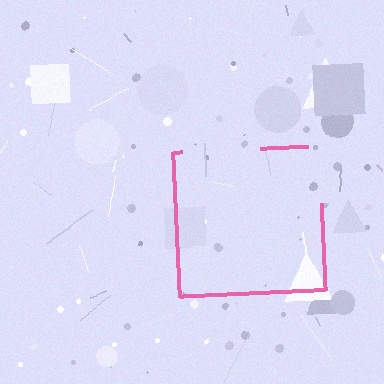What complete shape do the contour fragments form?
The contour fragments form a square.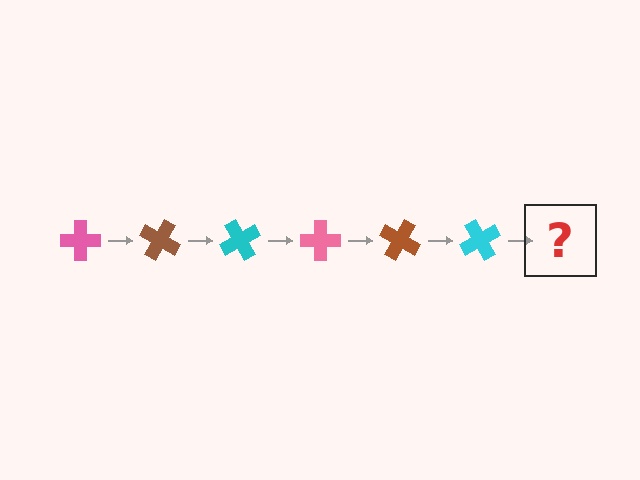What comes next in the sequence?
The next element should be a pink cross, rotated 180 degrees from the start.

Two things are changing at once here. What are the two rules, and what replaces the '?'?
The two rules are that it rotates 30 degrees each step and the color cycles through pink, brown, and cyan. The '?' should be a pink cross, rotated 180 degrees from the start.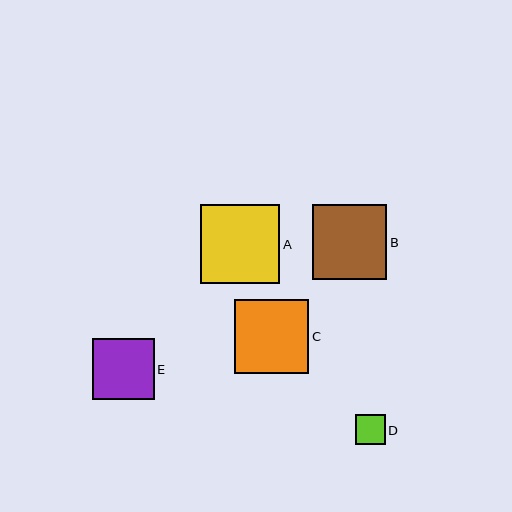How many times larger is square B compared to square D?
Square B is approximately 2.5 times the size of square D.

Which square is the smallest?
Square D is the smallest with a size of approximately 30 pixels.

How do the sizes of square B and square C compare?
Square B and square C are approximately the same size.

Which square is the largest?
Square A is the largest with a size of approximately 79 pixels.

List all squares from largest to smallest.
From largest to smallest: A, B, C, E, D.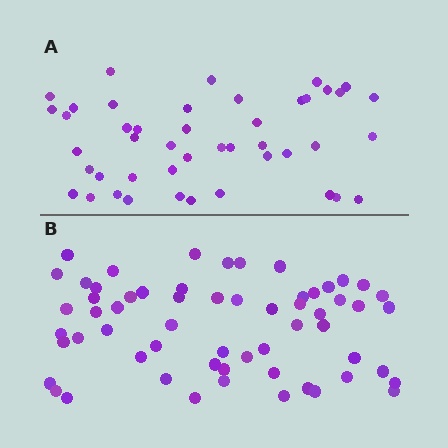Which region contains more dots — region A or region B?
Region B (the bottom region) has more dots.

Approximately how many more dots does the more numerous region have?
Region B has approximately 15 more dots than region A.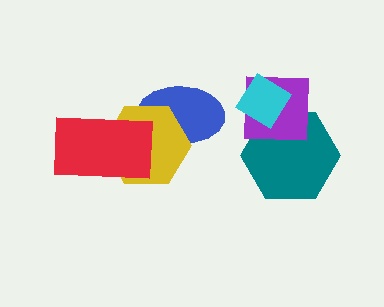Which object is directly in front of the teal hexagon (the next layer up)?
The purple square is directly in front of the teal hexagon.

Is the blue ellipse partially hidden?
Yes, it is partially covered by another shape.